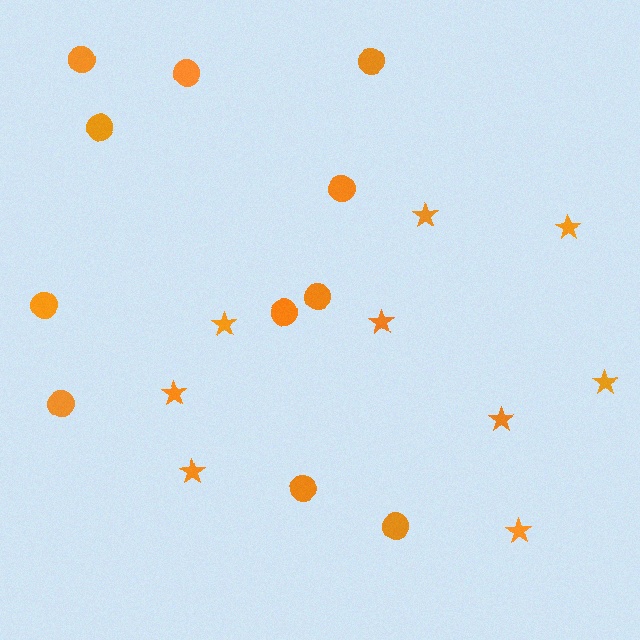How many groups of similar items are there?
There are 2 groups: one group of circles (11) and one group of stars (9).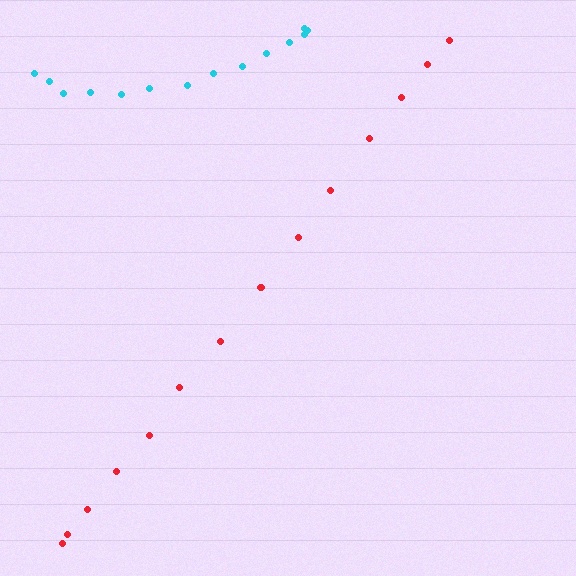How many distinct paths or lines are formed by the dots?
There are 2 distinct paths.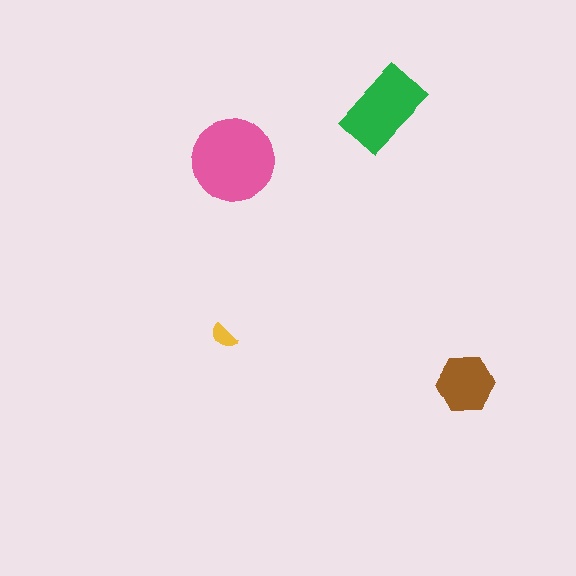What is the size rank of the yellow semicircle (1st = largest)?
4th.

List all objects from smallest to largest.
The yellow semicircle, the brown hexagon, the green rectangle, the pink circle.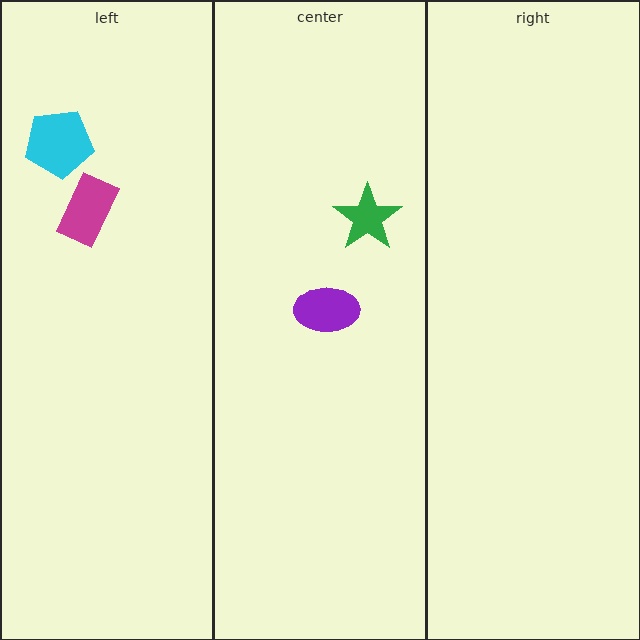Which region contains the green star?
The center region.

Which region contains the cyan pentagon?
The left region.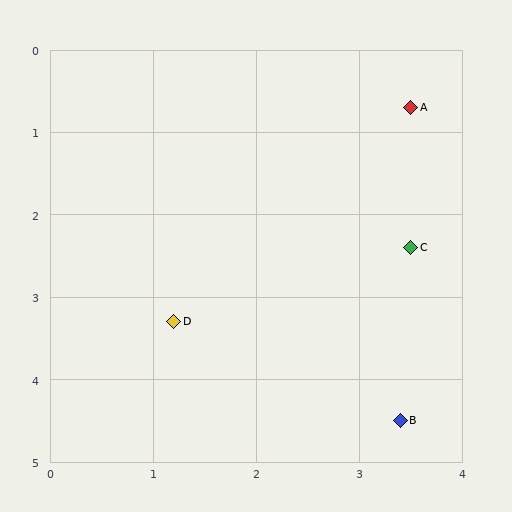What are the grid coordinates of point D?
Point D is at approximately (1.2, 3.3).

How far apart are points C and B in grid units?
Points C and B are about 2.1 grid units apart.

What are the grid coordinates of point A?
Point A is at approximately (3.5, 0.7).